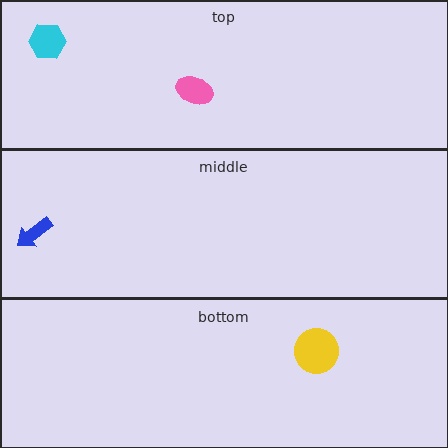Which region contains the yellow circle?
The bottom region.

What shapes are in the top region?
The pink ellipse, the cyan hexagon.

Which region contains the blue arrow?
The middle region.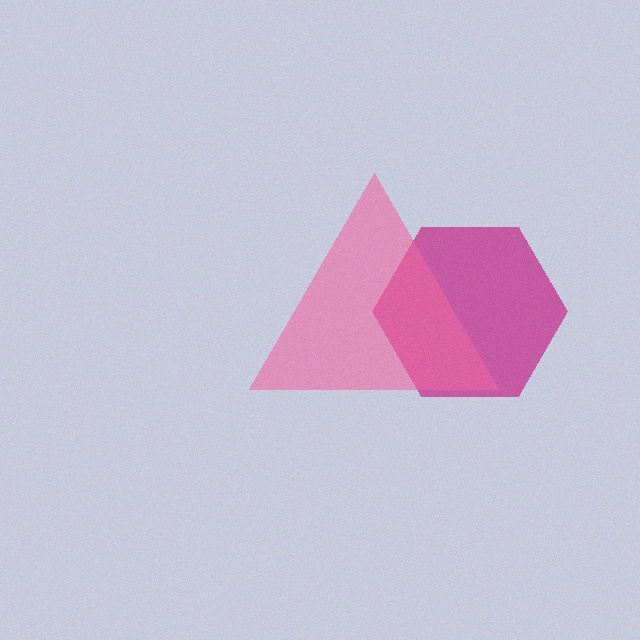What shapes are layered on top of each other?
The layered shapes are: a magenta hexagon, a pink triangle.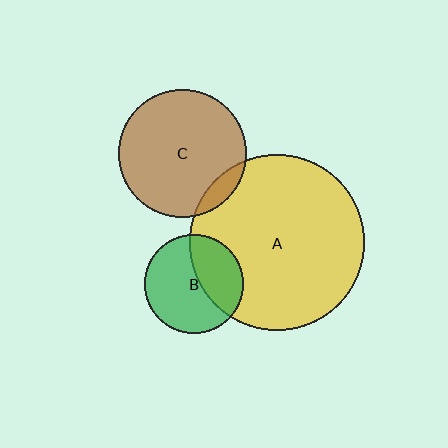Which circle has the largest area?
Circle A (yellow).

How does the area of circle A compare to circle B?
Approximately 3.1 times.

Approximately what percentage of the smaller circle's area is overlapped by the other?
Approximately 10%.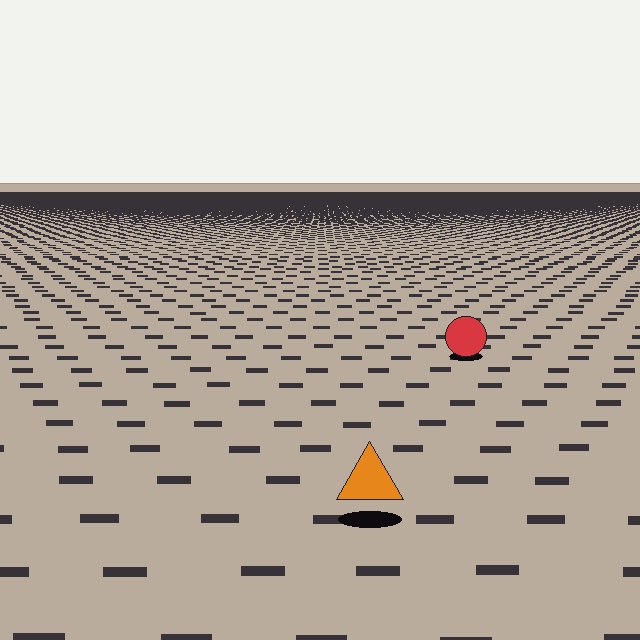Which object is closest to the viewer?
The orange triangle is closest. The texture marks near it are larger and more spread out.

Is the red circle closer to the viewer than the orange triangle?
No. The orange triangle is closer — you can tell from the texture gradient: the ground texture is coarser near it.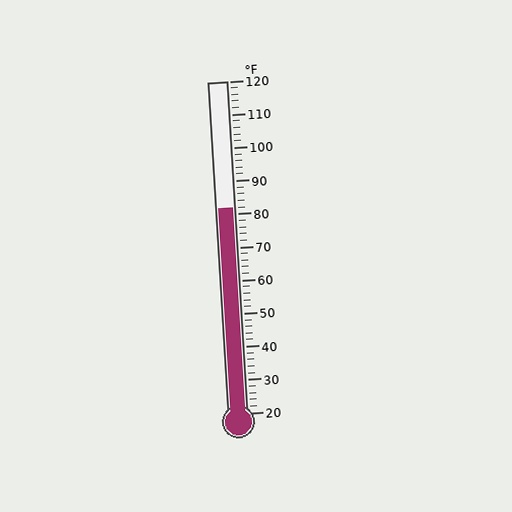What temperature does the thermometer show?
The thermometer shows approximately 82°F.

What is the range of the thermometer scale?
The thermometer scale ranges from 20°F to 120°F.